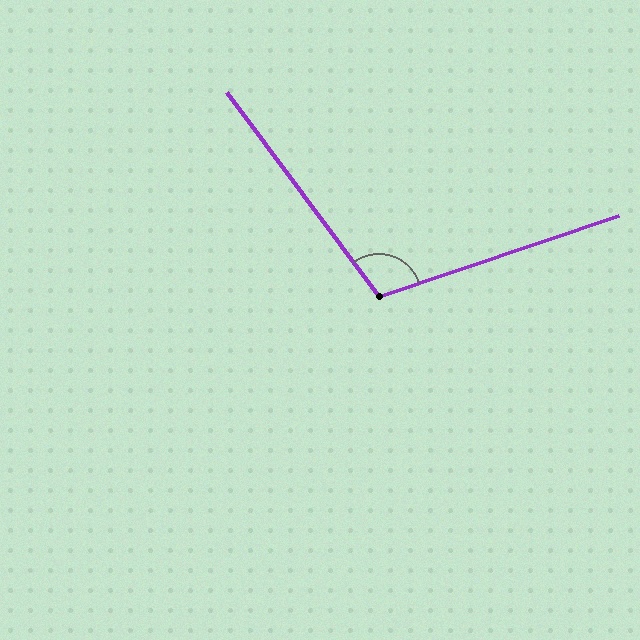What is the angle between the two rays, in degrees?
Approximately 108 degrees.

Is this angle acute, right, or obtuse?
It is obtuse.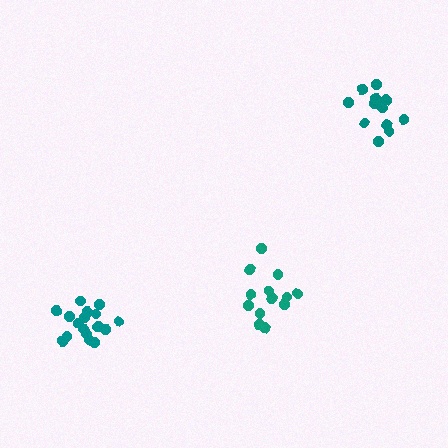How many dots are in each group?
Group 1: 13 dots, Group 2: 13 dots, Group 3: 17 dots (43 total).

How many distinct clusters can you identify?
There are 3 distinct clusters.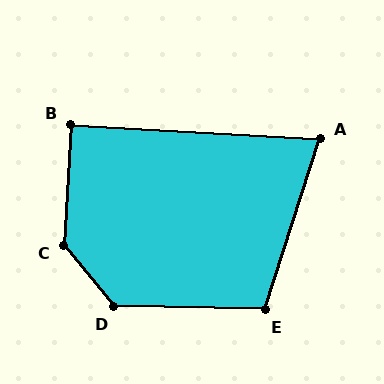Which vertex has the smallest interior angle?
A, at approximately 76 degrees.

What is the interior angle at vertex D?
Approximately 130 degrees (obtuse).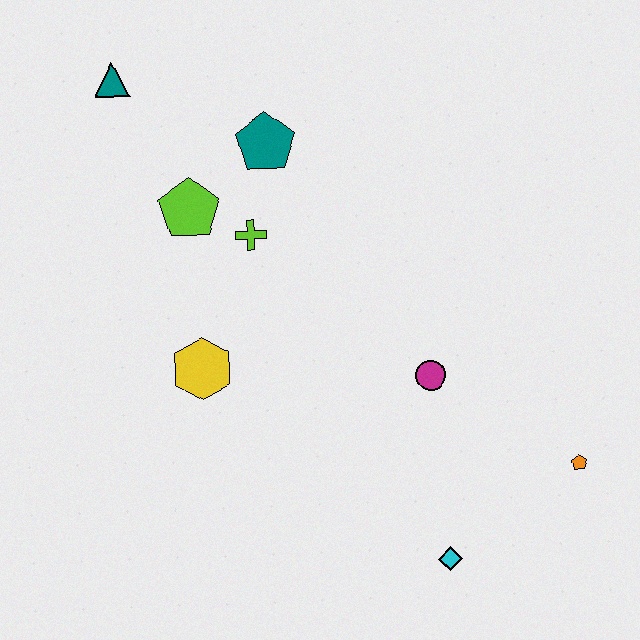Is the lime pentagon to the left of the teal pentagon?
Yes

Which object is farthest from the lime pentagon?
The orange pentagon is farthest from the lime pentagon.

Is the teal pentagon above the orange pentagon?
Yes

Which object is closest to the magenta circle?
The orange pentagon is closest to the magenta circle.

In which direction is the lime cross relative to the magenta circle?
The lime cross is to the left of the magenta circle.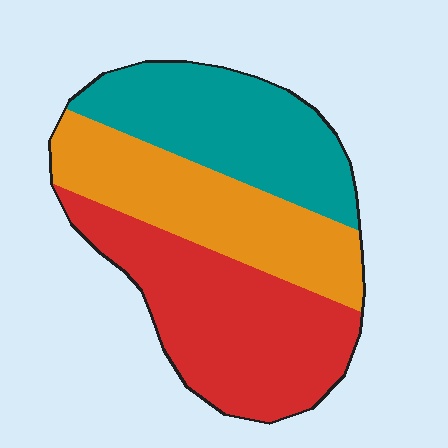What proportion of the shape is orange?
Orange takes up between a quarter and a half of the shape.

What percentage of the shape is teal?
Teal covers around 30% of the shape.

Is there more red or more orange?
Red.